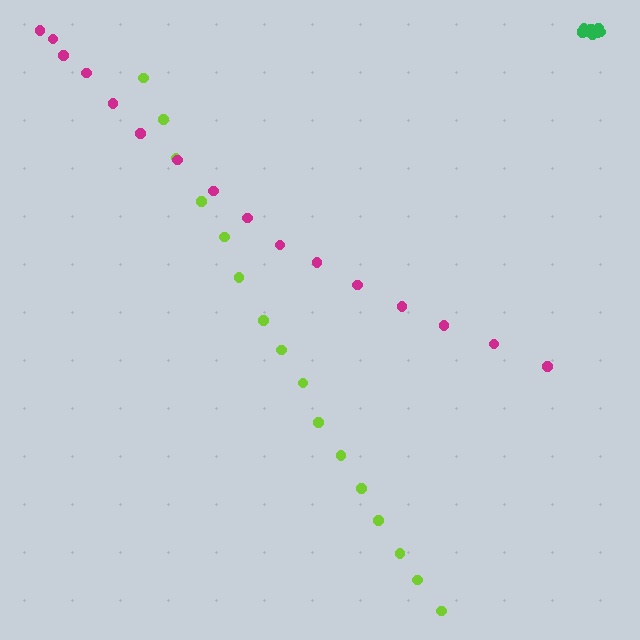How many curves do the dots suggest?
There are 3 distinct paths.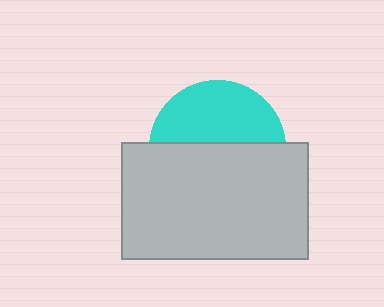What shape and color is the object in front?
The object in front is a light gray rectangle.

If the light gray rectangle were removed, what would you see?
You would see the complete cyan circle.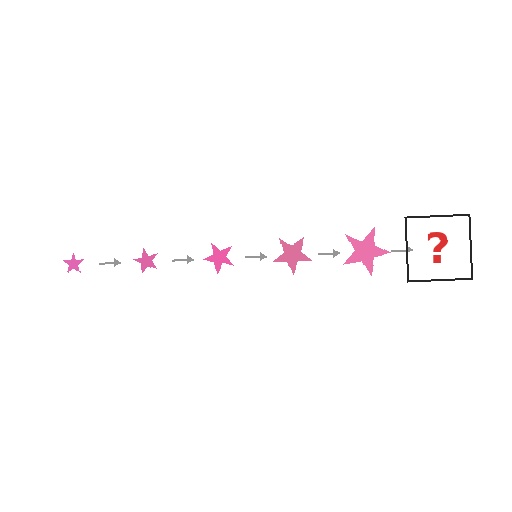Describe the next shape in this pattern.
It should be a star, larger than the previous one and rotated 300 degrees from the start.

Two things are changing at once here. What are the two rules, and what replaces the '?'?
The two rules are that the star grows larger each step and it rotates 60 degrees each step. The '?' should be a star, larger than the previous one and rotated 300 degrees from the start.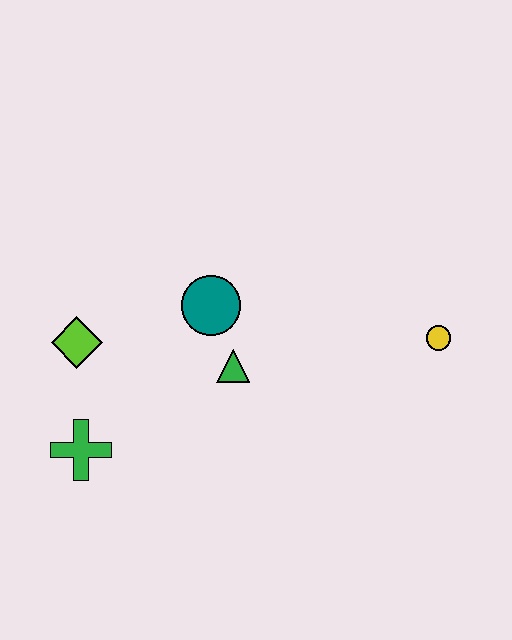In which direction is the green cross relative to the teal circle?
The green cross is below the teal circle.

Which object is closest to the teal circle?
The green triangle is closest to the teal circle.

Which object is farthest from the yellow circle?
The green cross is farthest from the yellow circle.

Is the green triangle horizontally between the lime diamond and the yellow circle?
Yes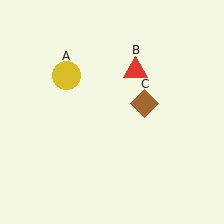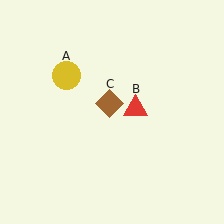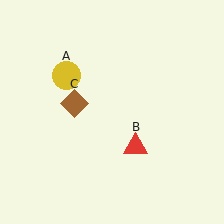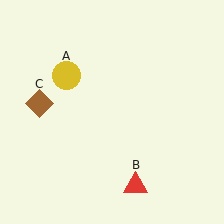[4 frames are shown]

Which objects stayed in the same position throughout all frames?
Yellow circle (object A) remained stationary.